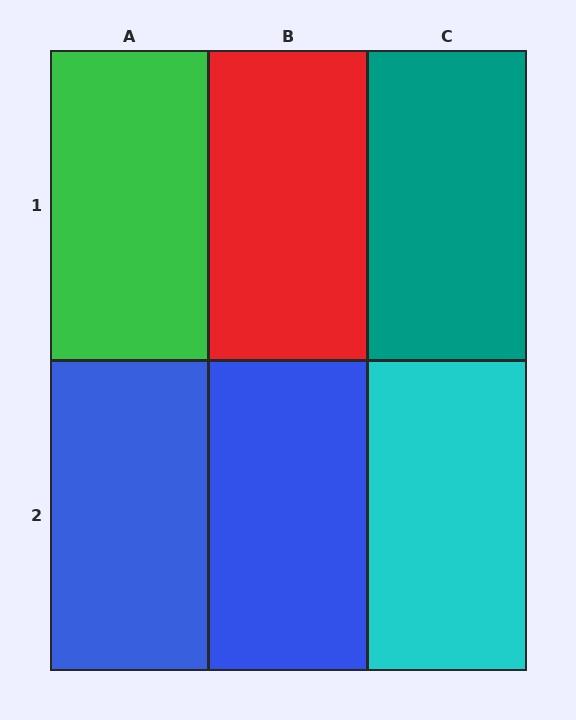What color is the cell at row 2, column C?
Cyan.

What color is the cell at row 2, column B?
Blue.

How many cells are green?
1 cell is green.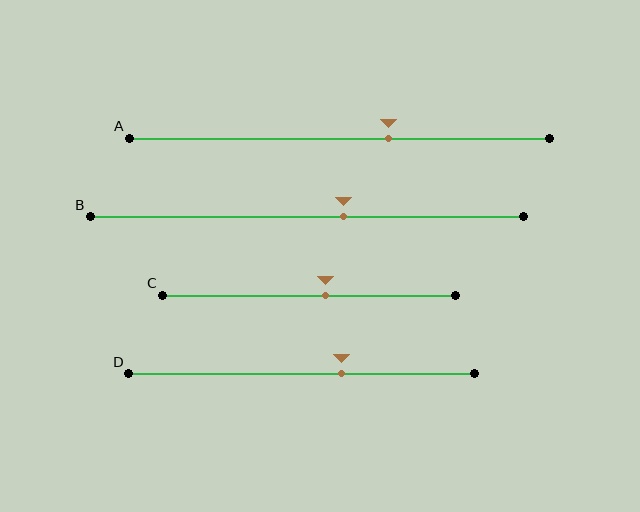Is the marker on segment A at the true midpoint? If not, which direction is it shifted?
No, the marker on segment A is shifted to the right by about 12% of the segment length.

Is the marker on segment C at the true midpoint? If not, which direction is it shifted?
No, the marker on segment C is shifted to the right by about 6% of the segment length.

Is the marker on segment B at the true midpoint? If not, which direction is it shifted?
No, the marker on segment B is shifted to the right by about 9% of the segment length.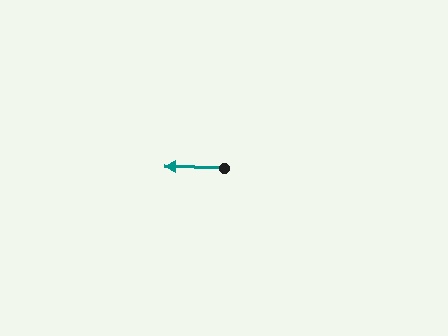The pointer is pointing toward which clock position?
Roughly 9 o'clock.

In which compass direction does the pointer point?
West.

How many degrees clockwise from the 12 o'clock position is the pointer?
Approximately 272 degrees.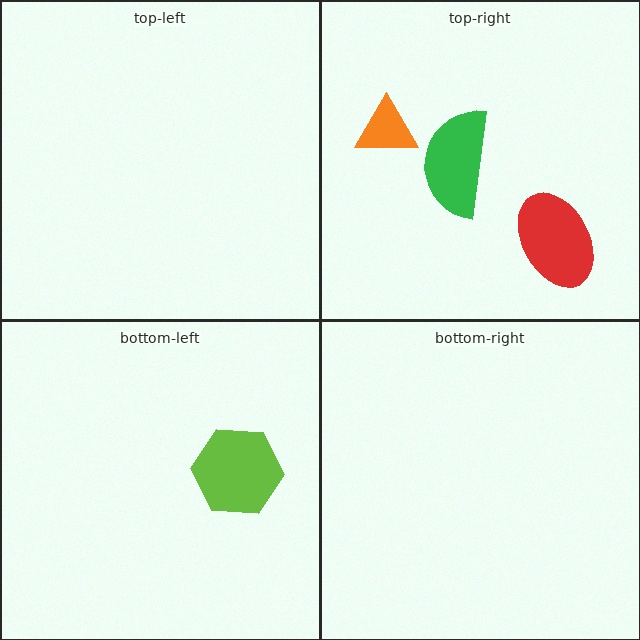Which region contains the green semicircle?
The top-right region.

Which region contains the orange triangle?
The top-right region.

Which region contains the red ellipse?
The top-right region.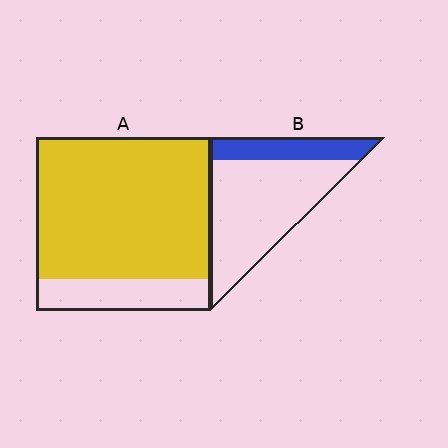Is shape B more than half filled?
No.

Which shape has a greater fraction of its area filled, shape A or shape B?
Shape A.